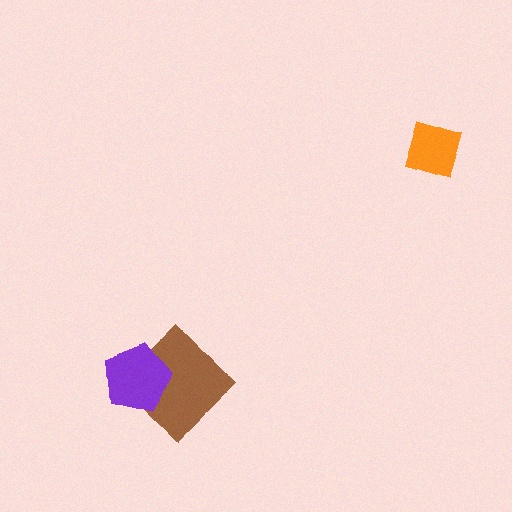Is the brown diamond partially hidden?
Yes, it is partially covered by another shape.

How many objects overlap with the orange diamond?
0 objects overlap with the orange diamond.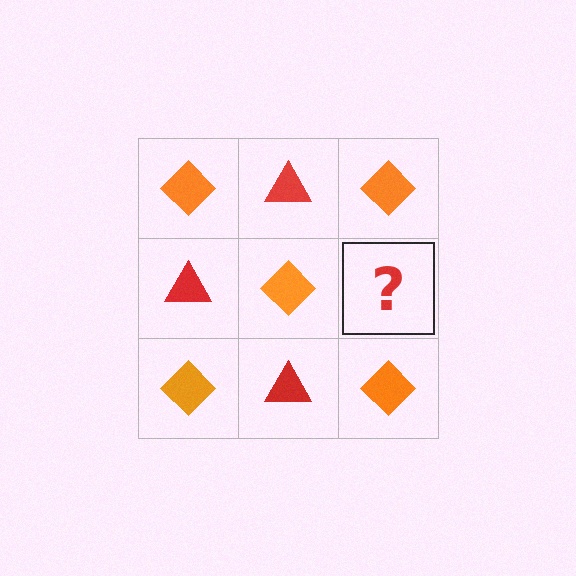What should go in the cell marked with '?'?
The missing cell should contain a red triangle.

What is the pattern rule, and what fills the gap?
The rule is that it alternates orange diamond and red triangle in a checkerboard pattern. The gap should be filled with a red triangle.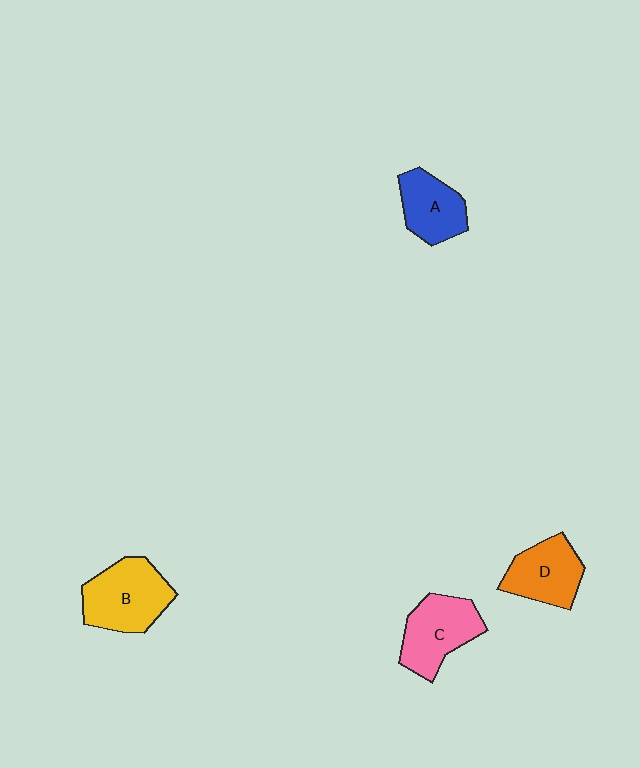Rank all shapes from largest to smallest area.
From largest to smallest: B (yellow), C (pink), D (orange), A (blue).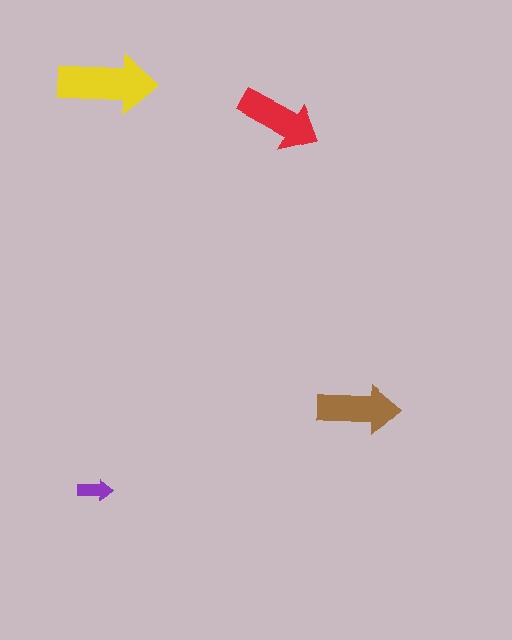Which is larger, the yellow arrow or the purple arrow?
The yellow one.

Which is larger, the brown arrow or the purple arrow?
The brown one.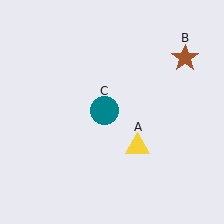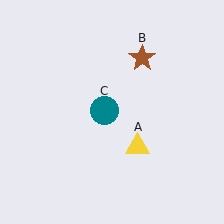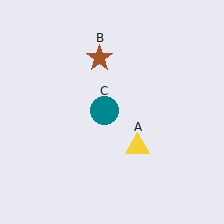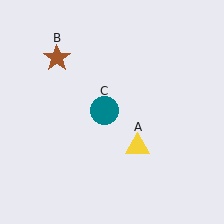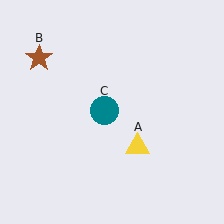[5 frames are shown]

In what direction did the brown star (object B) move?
The brown star (object B) moved left.